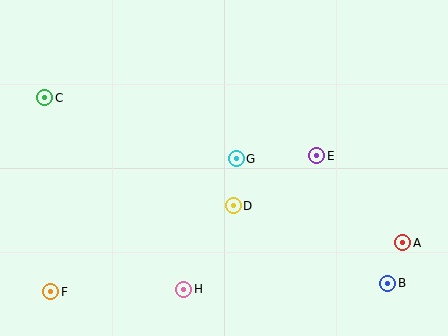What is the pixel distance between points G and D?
The distance between G and D is 47 pixels.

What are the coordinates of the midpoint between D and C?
The midpoint between D and C is at (139, 152).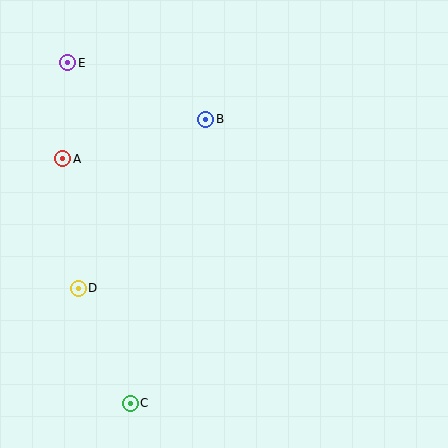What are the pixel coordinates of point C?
Point C is at (130, 403).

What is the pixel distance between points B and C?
The distance between B and C is 294 pixels.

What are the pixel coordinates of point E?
Point E is at (68, 63).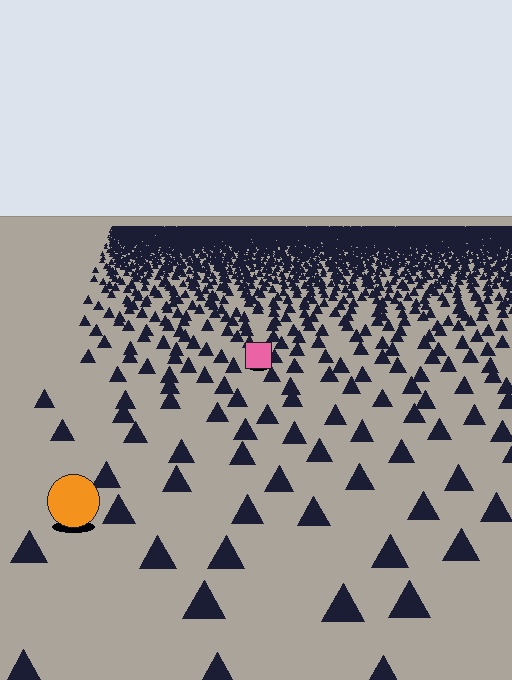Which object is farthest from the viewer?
The pink square is farthest from the viewer. It appears smaller and the ground texture around it is denser.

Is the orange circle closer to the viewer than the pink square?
Yes. The orange circle is closer — you can tell from the texture gradient: the ground texture is coarser near it.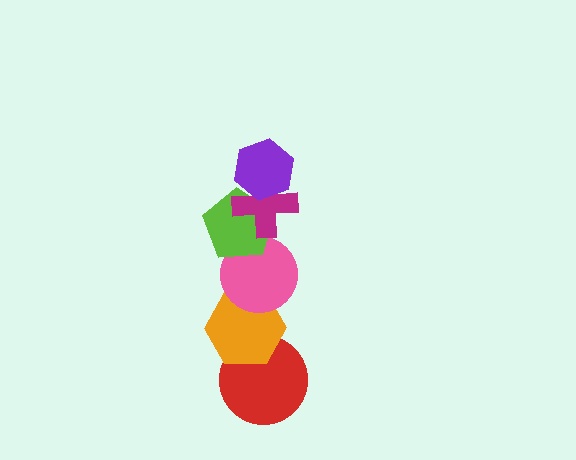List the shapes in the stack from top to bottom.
From top to bottom: the purple hexagon, the magenta cross, the lime pentagon, the pink circle, the orange hexagon, the red circle.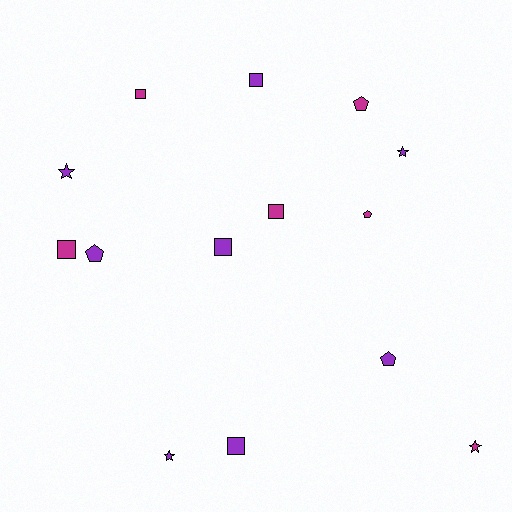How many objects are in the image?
There are 14 objects.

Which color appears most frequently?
Purple, with 8 objects.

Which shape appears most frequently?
Square, with 6 objects.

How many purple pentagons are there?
There are 2 purple pentagons.